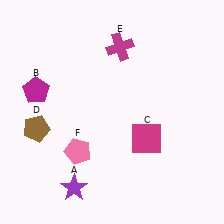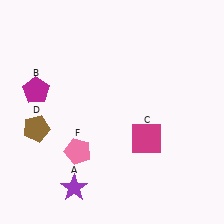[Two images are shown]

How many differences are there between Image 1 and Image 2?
There is 1 difference between the two images.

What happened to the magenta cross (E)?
The magenta cross (E) was removed in Image 2. It was in the top-right area of Image 1.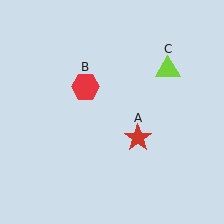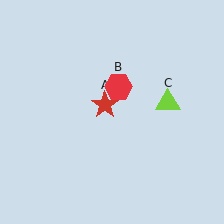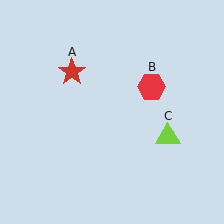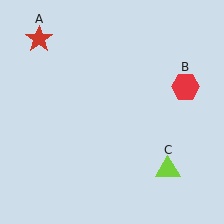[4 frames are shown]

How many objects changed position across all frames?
3 objects changed position: red star (object A), red hexagon (object B), lime triangle (object C).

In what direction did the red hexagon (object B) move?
The red hexagon (object B) moved right.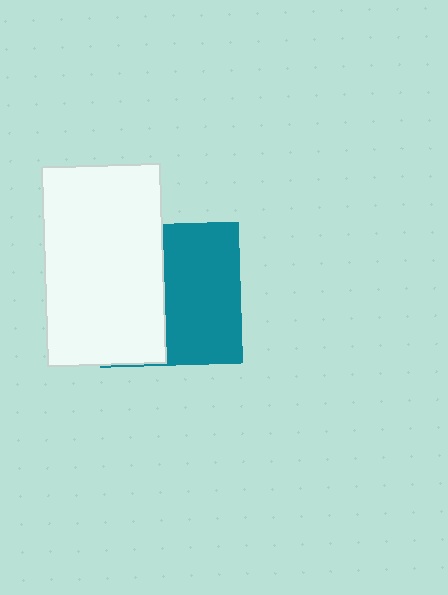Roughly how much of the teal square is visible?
About half of it is visible (roughly 53%).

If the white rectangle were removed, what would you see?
You would see the complete teal square.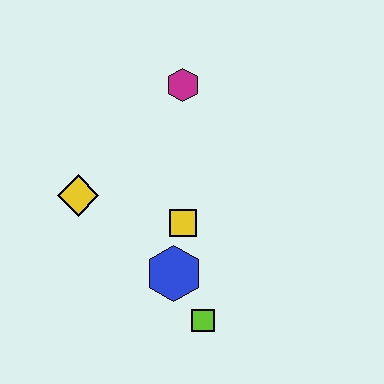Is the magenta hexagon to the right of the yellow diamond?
Yes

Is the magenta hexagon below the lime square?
No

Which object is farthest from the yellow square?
The magenta hexagon is farthest from the yellow square.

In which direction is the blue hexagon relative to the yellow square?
The blue hexagon is below the yellow square.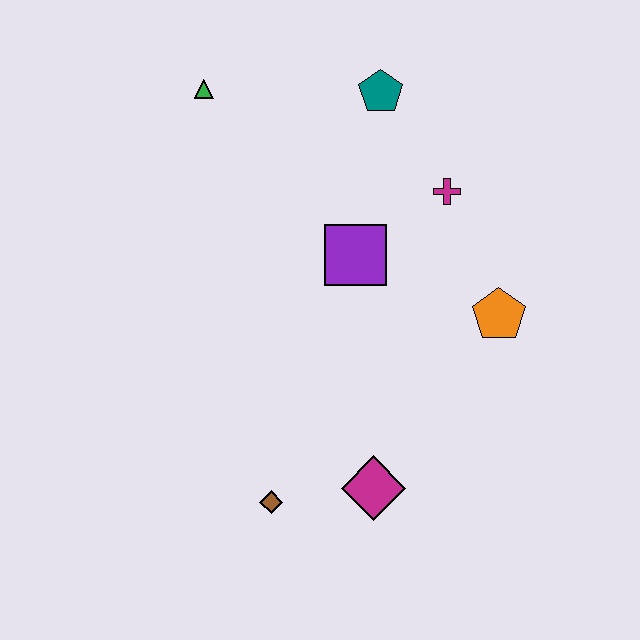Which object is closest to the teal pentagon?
The magenta cross is closest to the teal pentagon.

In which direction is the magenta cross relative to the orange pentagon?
The magenta cross is above the orange pentagon.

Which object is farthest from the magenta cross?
The brown diamond is farthest from the magenta cross.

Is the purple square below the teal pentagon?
Yes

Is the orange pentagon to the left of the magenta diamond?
No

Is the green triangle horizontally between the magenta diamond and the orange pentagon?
No